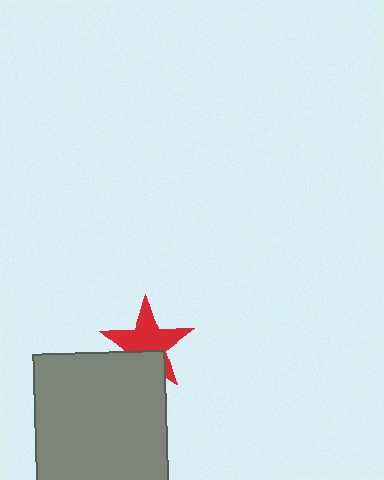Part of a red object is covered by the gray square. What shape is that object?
It is a star.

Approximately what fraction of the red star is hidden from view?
Roughly 30% of the red star is hidden behind the gray square.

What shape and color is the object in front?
The object in front is a gray square.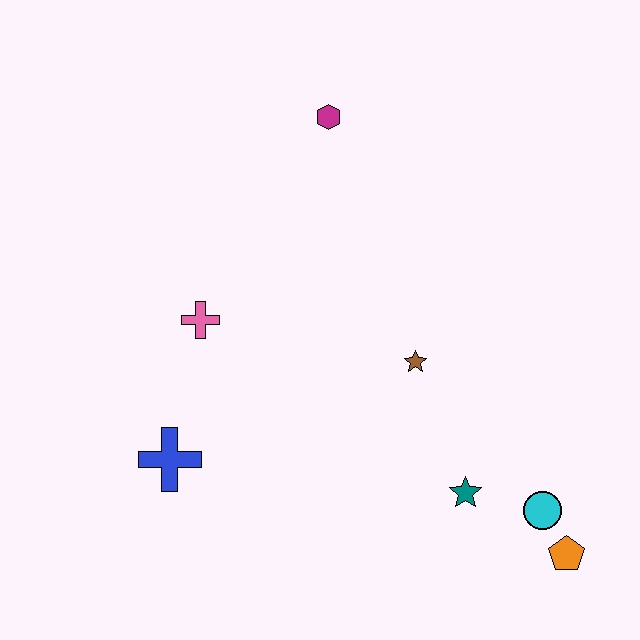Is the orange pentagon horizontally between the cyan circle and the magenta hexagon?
No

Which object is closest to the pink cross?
The blue cross is closest to the pink cross.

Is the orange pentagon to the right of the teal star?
Yes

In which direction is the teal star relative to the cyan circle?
The teal star is to the left of the cyan circle.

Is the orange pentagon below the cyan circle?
Yes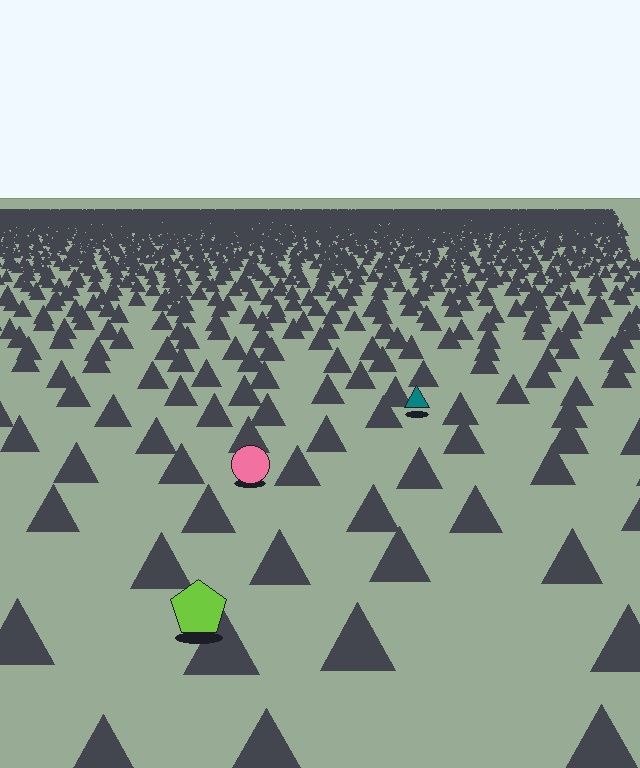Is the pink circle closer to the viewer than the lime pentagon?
No. The lime pentagon is closer — you can tell from the texture gradient: the ground texture is coarser near it.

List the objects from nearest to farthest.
From nearest to farthest: the lime pentagon, the pink circle, the teal triangle.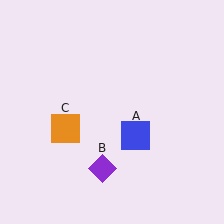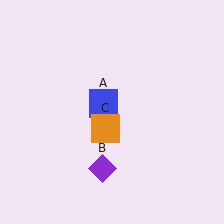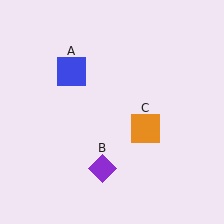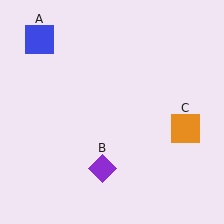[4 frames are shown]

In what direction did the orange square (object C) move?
The orange square (object C) moved right.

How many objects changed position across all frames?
2 objects changed position: blue square (object A), orange square (object C).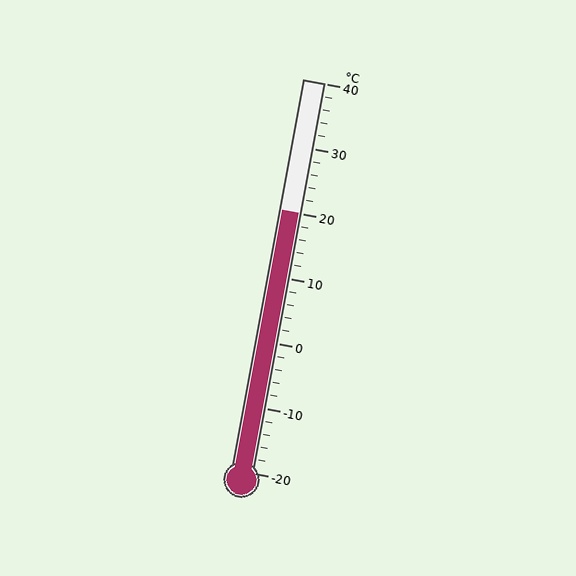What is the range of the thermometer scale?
The thermometer scale ranges from -20°C to 40°C.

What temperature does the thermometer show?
The thermometer shows approximately 20°C.